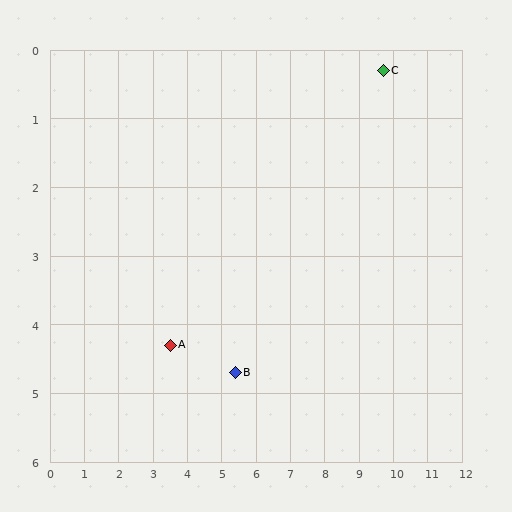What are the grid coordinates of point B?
Point B is at approximately (5.4, 4.7).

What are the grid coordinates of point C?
Point C is at approximately (9.7, 0.3).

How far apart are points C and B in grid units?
Points C and B are about 6.2 grid units apart.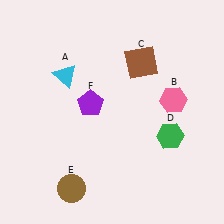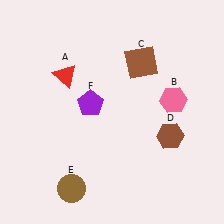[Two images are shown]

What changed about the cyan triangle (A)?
In Image 1, A is cyan. In Image 2, it changed to red.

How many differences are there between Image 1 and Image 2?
There are 2 differences between the two images.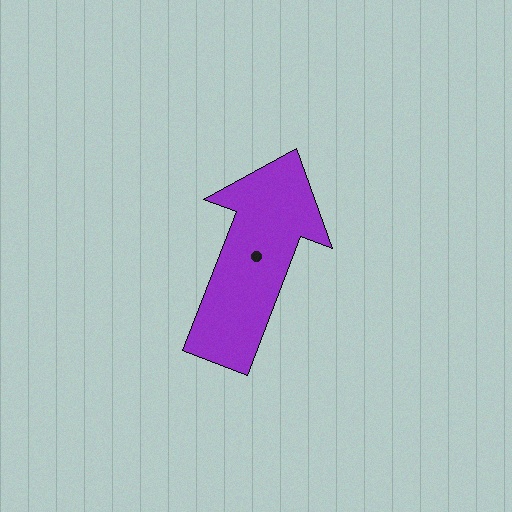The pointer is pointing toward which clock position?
Roughly 1 o'clock.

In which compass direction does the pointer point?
North.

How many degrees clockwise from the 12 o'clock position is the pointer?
Approximately 21 degrees.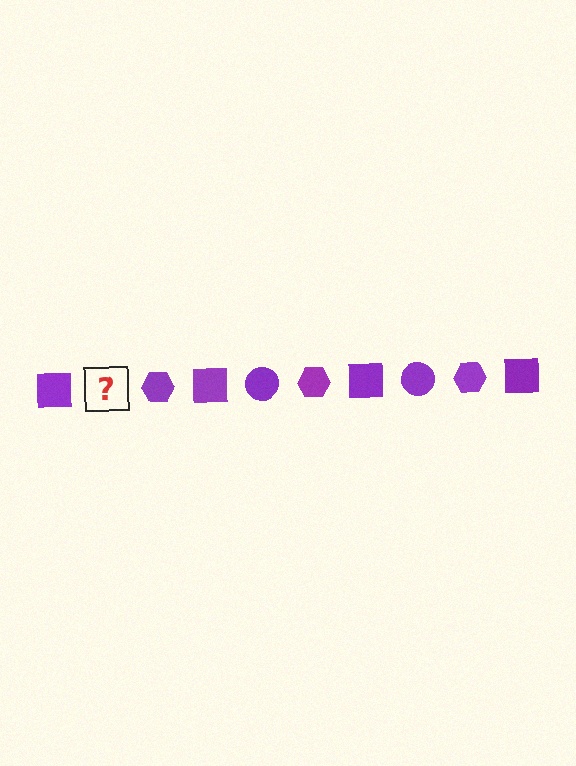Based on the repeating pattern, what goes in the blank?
The blank should be a purple circle.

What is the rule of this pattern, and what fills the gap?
The rule is that the pattern cycles through square, circle, hexagon shapes in purple. The gap should be filled with a purple circle.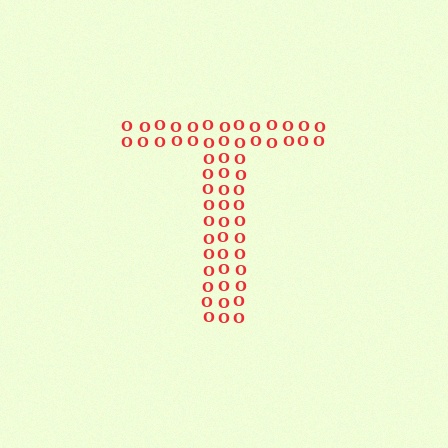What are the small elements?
The small elements are letter O's.